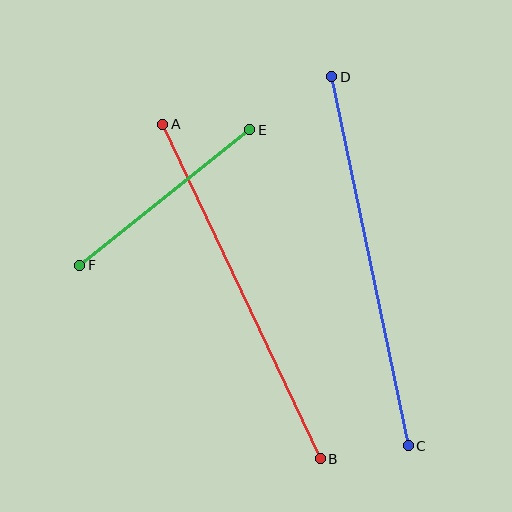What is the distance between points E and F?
The distance is approximately 218 pixels.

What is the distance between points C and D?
The distance is approximately 377 pixels.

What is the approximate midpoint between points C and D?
The midpoint is at approximately (370, 261) pixels.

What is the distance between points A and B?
The distance is approximately 369 pixels.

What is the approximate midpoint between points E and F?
The midpoint is at approximately (165, 197) pixels.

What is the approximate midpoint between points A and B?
The midpoint is at approximately (241, 291) pixels.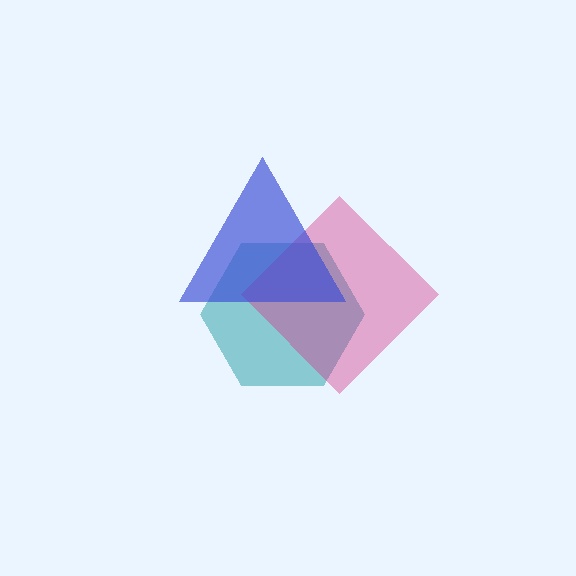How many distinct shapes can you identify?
There are 3 distinct shapes: a teal hexagon, a magenta diamond, a blue triangle.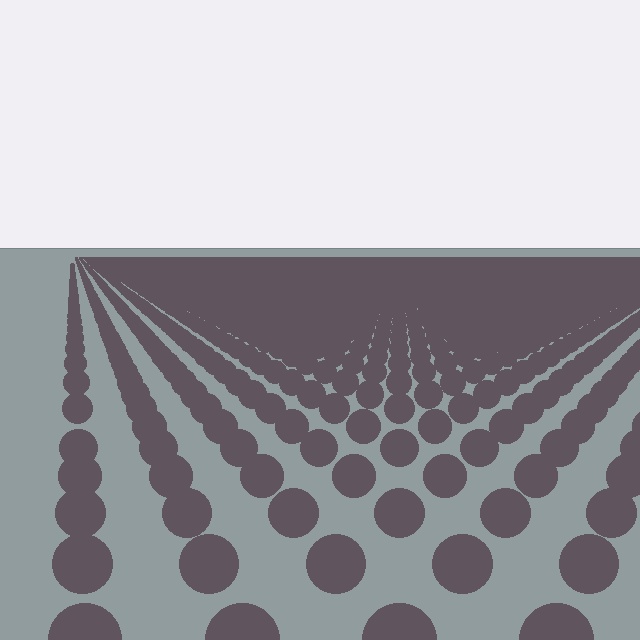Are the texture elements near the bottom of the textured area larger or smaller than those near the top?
Larger. Near the bottom, elements are closer to the viewer and appear at a bigger on-screen size.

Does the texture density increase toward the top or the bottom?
Density increases toward the top.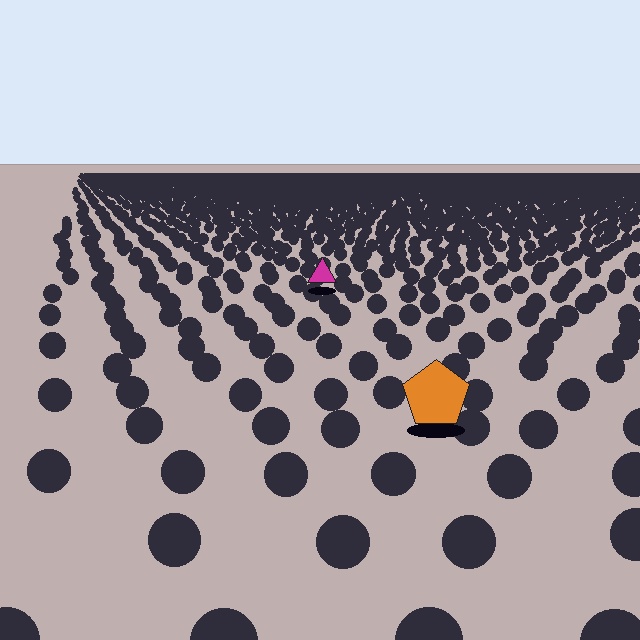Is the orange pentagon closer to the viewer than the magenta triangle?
Yes. The orange pentagon is closer — you can tell from the texture gradient: the ground texture is coarser near it.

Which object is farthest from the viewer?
The magenta triangle is farthest from the viewer. It appears smaller and the ground texture around it is denser.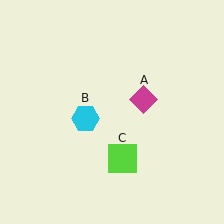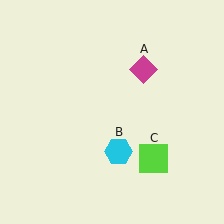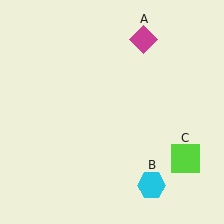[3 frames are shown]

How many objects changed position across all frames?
3 objects changed position: magenta diamond (object A), cyan hexagon (object B), lime square (object C).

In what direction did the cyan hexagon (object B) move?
The cyan hexagon (object B) moved down and to the right.